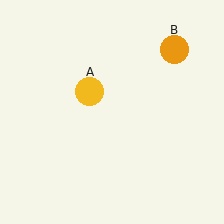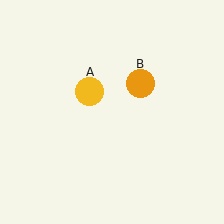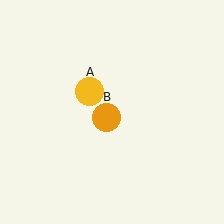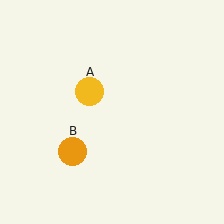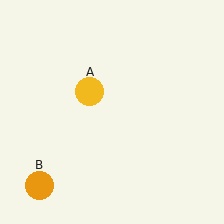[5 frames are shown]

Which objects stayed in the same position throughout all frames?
Yellow circle (object A) remained stationary.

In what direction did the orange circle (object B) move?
The orange circle (object B) moved down and to the left.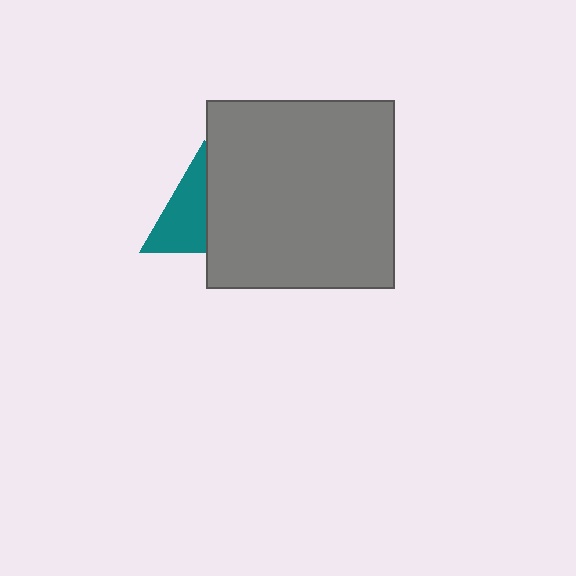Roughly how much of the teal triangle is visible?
About half of it is visible (roughly 52%).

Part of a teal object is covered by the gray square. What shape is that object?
It is a triangle.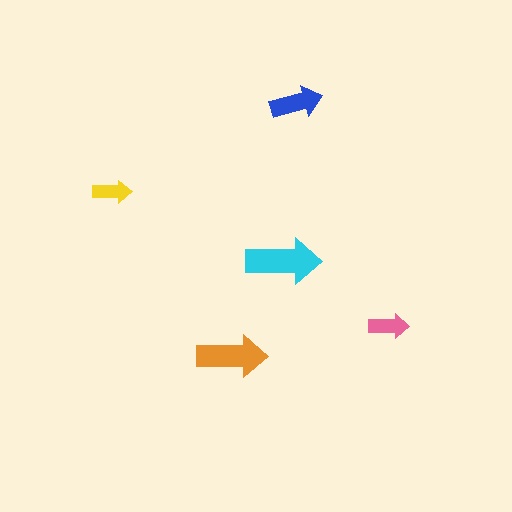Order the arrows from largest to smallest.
the cyan one, the orange one, the blue one, the pink one, the yellow one.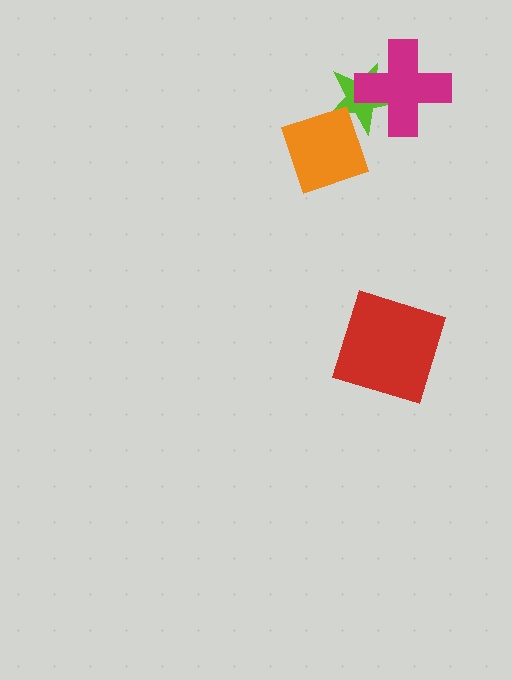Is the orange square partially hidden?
No, no other shape covers it.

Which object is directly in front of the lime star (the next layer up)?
The magenta cross is directly in front of the lime star.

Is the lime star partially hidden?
Yes, it is partially covered by another shape.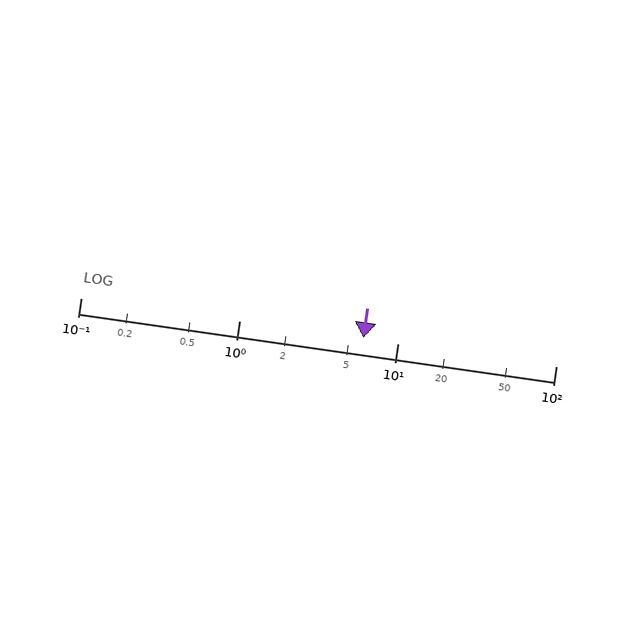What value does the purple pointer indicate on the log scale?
The pointer indicates approximately 6.1.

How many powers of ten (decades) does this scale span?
The scale spans 3 decades, from 0.1 to 100.